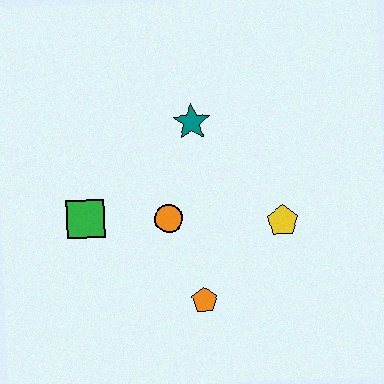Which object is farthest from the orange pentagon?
The teal star is farthest from the orange pentagon.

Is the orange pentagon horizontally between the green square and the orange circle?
No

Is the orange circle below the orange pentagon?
No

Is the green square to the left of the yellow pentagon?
Yes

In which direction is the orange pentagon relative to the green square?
The orange pentagon is to the right of the green square.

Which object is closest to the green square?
The orange circle is closest to the green square.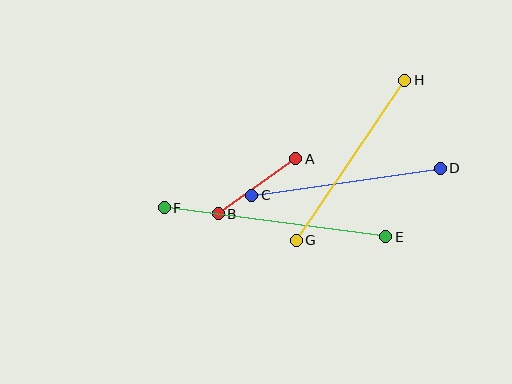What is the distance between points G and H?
The distance is approximately 193 pixels.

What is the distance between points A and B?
The distance is approximately 95 pixels.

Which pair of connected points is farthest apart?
Points E and F are farthest apart.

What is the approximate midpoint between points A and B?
The midpoint is at approximately (257, 186) pixels.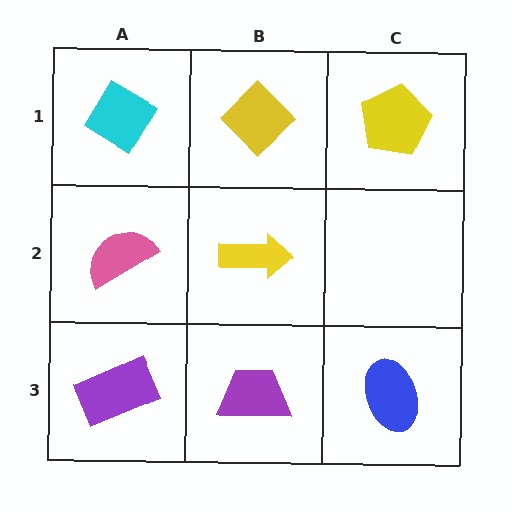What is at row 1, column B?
A yellow diamond.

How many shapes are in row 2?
2 shapes.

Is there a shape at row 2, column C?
No, that cell is empty.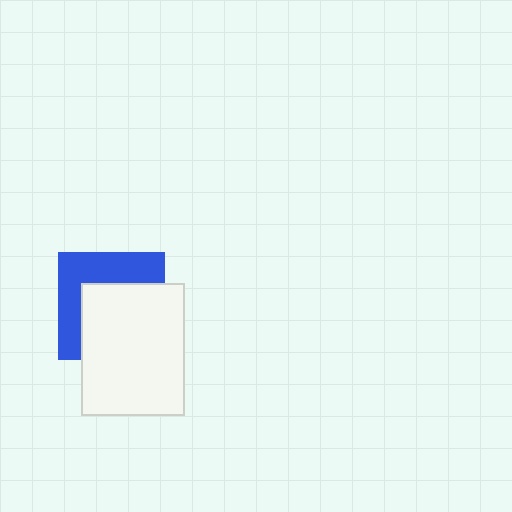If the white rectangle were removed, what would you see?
You would see the complete blue square.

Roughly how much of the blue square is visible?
About half of it is visible (roughly 45%).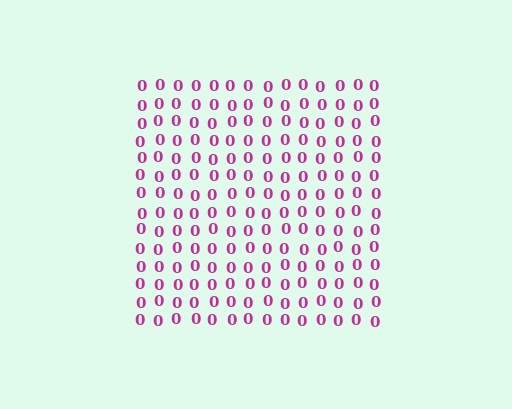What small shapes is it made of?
It is made of small digit 0's.